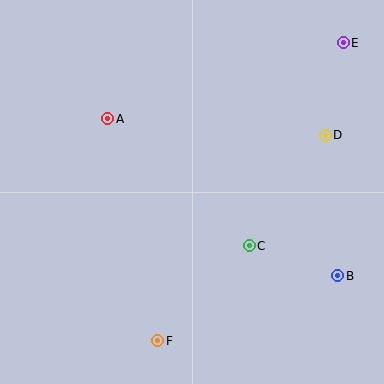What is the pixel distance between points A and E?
The distance between A and E is 247 pixels.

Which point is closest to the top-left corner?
Point A is closest to the top-left corner.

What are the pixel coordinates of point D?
Point D is at (325, 135).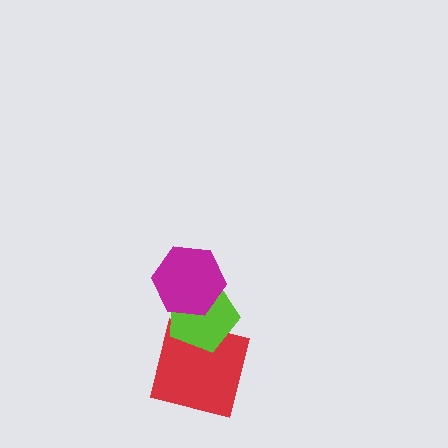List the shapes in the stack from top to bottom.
From top to bottom: the magenta hexagon, the lime pentagon, the red square.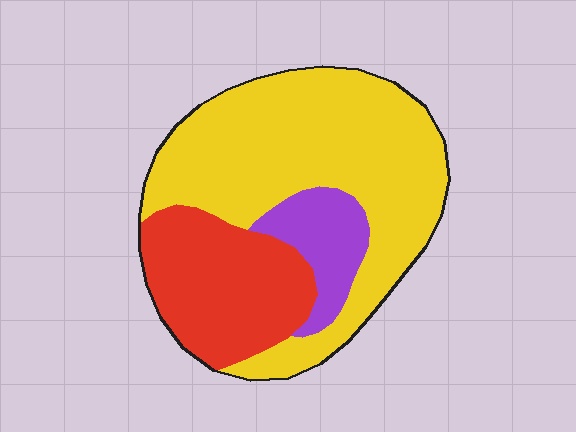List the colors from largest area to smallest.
From largest to smallest: yellow, red, purple.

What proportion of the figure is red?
Red covers roughly 30% of the figure.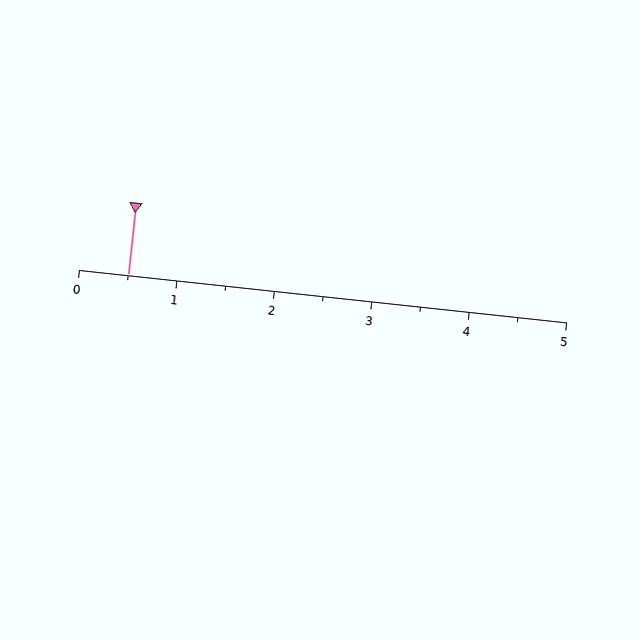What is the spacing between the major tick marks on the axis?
The major ticks are spaced 1 apart.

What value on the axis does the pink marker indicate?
The marker indicates approximately 0.5.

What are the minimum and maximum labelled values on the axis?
The axis runs from 0 to 5.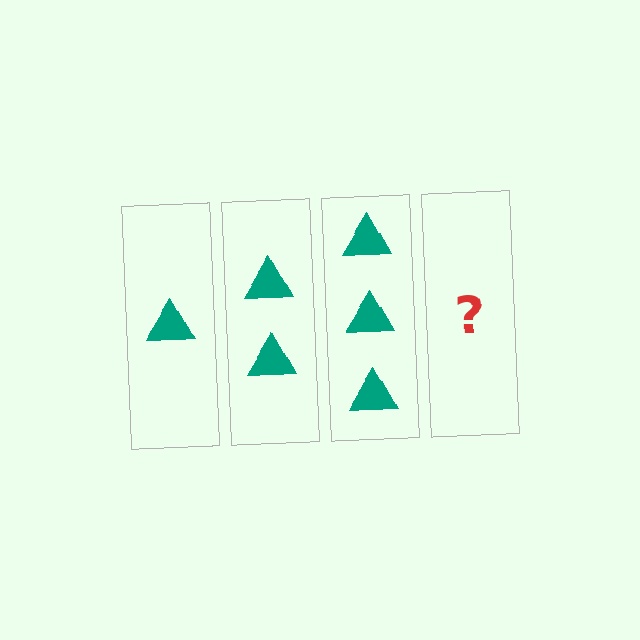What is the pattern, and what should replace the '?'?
The pattern is that each step adds one more triangle. The '?' should be 4 triangles.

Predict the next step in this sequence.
The next step is 4 triangles.